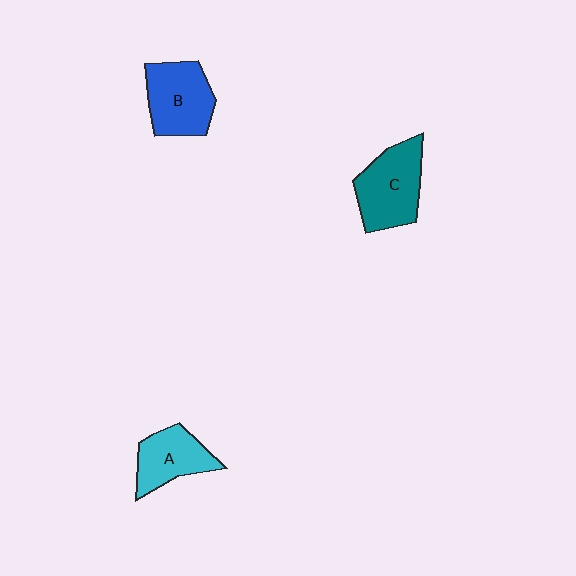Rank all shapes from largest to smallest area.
From largest to smallest: C (teal), B (blue), A (cyan).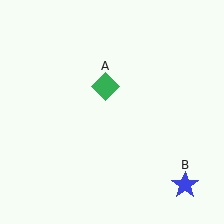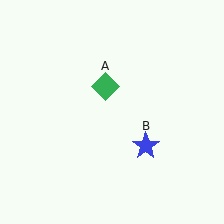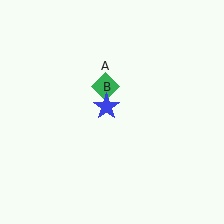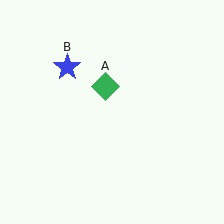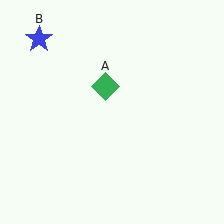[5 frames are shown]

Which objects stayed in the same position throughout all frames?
Green diamond (object A) remained stationary.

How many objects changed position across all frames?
1 object changed position: blue star (object B).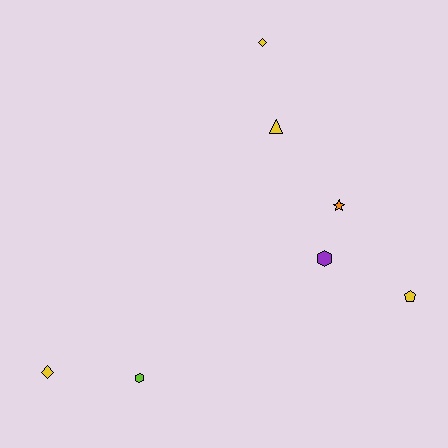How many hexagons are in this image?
There are 2 hexagons.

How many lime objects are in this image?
There is 1 lime object.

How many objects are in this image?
There are 7 objects.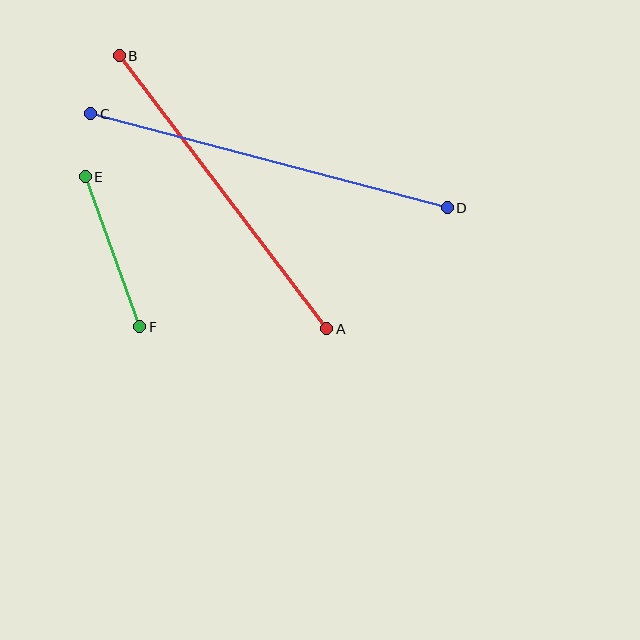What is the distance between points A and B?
The distance is approximately 343 pixels.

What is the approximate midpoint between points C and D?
The midpoint is at approximately (269, 161) pixels.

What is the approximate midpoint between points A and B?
The midpoint is at approximately (223, 192) pixels.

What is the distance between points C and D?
The distance is approximately 369 pixels.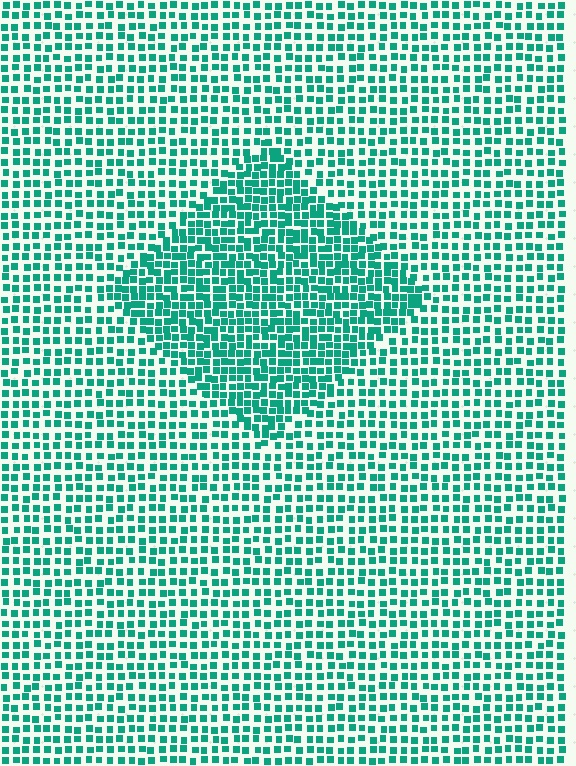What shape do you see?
I see a diamond.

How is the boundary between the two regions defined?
The boundary is defined by a change in element density (approximately 1.7x ratio). All elements are the same color, size, and shape.